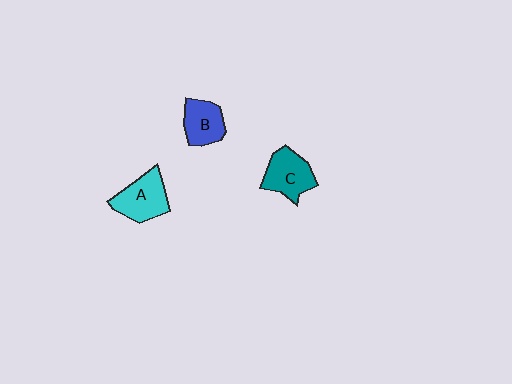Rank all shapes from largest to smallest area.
From largest to smallest: A (cyan), C (teal), B (blue).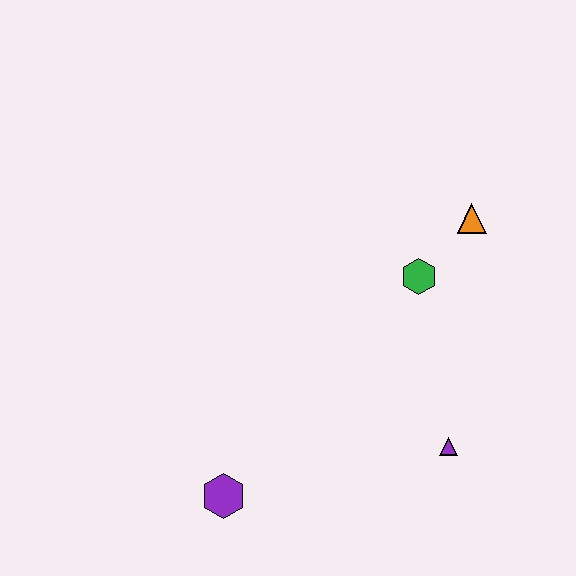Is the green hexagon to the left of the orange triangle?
Yes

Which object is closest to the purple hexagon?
The purple triangle is closest to the purple hexagon.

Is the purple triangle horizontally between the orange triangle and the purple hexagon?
Yes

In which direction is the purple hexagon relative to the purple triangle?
The purple hexagon is to the left of the purple triangle.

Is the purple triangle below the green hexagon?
Yes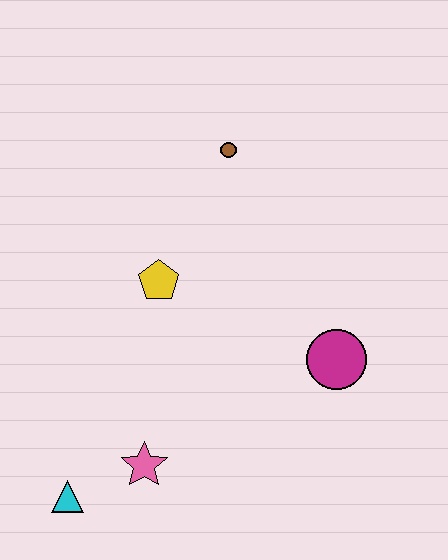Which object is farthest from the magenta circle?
The cyan triangle is farthest from the magenta circle.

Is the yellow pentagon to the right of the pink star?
Yes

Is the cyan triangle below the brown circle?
Yes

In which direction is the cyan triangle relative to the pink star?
The cyan triangle is to the left of the pink star.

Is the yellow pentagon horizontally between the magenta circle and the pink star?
Yes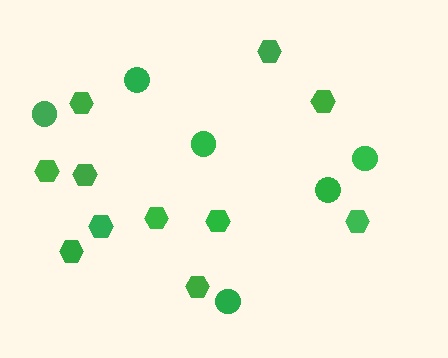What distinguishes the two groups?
There are 2 groups: one group of hexagons (11) and one group of circles (6).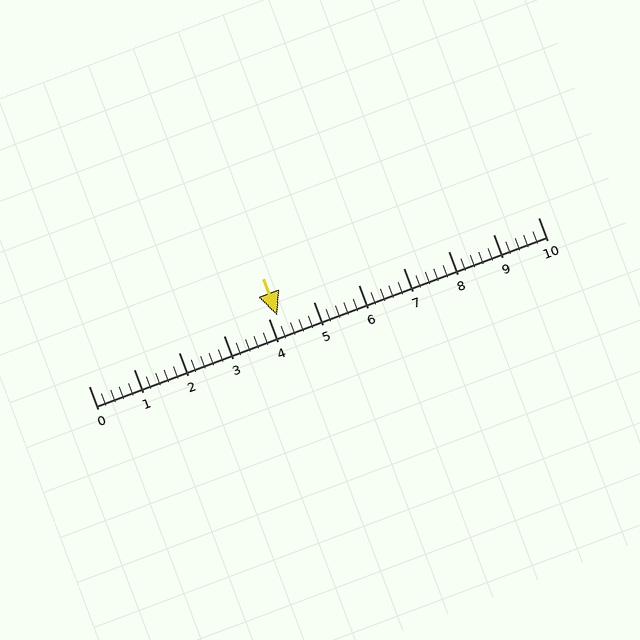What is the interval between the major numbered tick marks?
The major tick marks are spaced 1 units apart.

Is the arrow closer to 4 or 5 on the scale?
The arrow is closer to 4.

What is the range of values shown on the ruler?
The ruler shows values from 0 to 10.